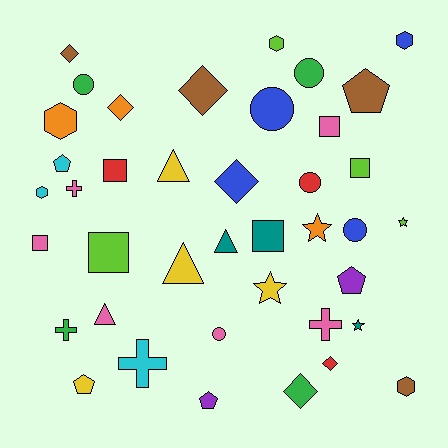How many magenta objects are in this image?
There are no magenta objects.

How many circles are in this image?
There are 6 circles.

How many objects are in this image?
There are 40 objects.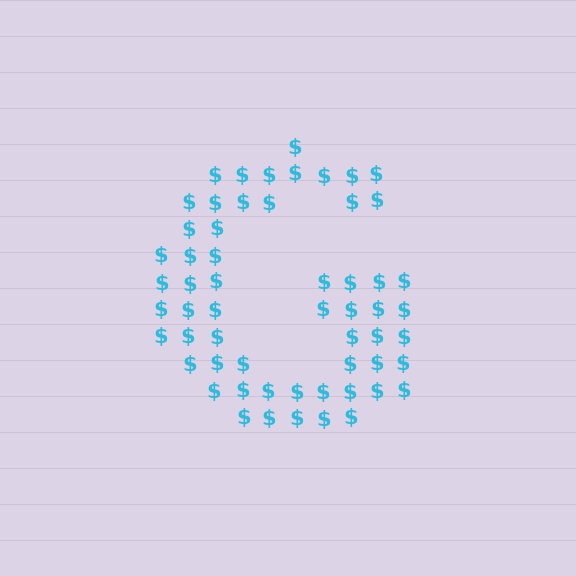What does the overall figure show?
The overall figure shows the letter G.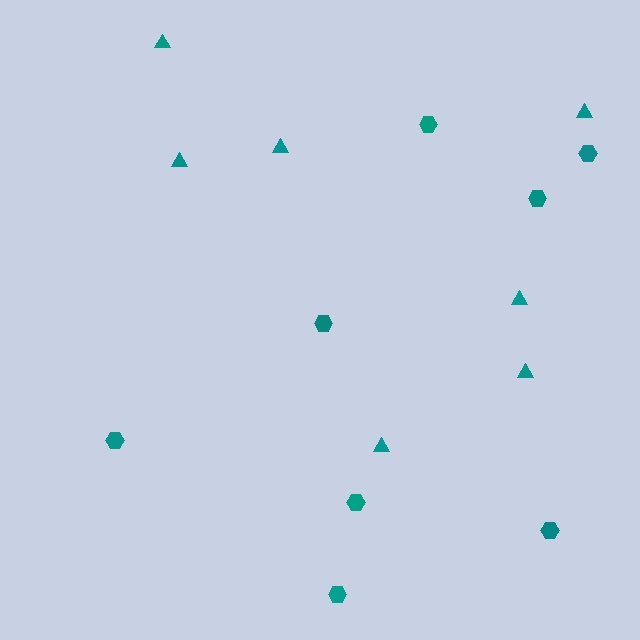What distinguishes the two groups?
There are 2 groups: one group of triangles (7) and one group of hexagons (8).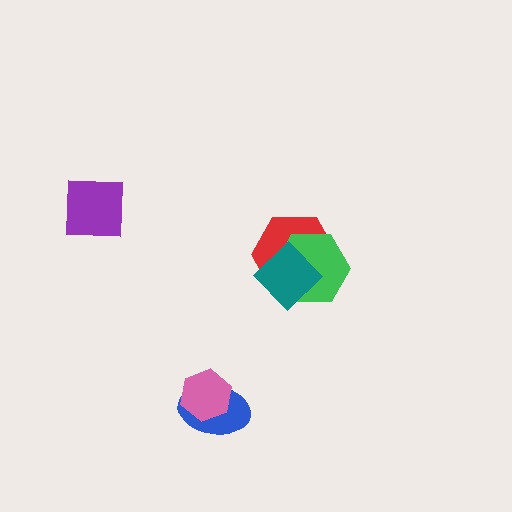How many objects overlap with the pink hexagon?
1 object overlaps with the pink hexagon.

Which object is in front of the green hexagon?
The teal diamond is in front of the green hexagon.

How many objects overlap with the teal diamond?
2 objects overlap with the teal diamond.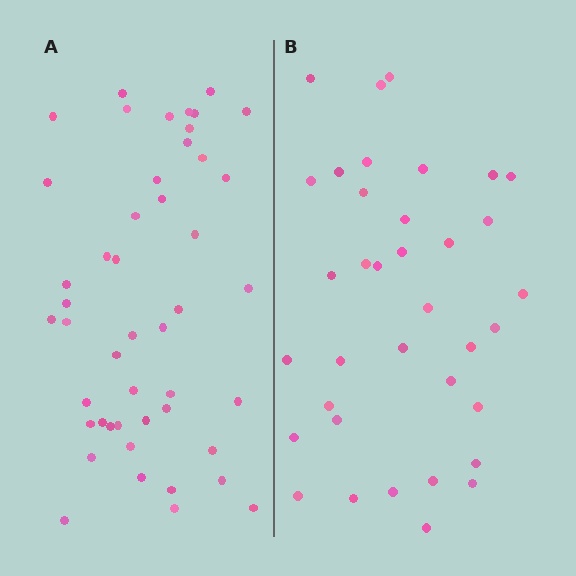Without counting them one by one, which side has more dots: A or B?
Region A (the left region) has more dots.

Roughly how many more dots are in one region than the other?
Region A has roughly 12 or so more dots than region B.